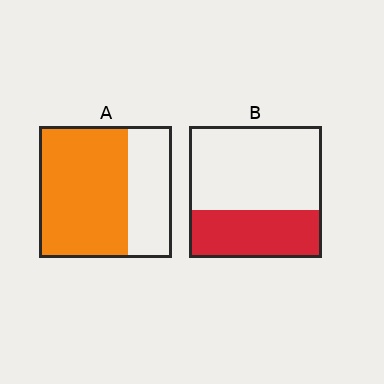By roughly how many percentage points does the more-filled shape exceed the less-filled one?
By roughly 30 percentage points (A over B).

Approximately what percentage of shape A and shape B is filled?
A is approximately 65% and B is approximately 35%.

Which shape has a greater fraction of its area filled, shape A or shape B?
Shape A.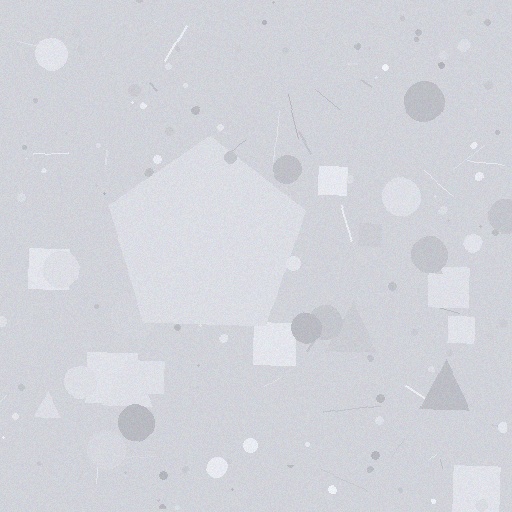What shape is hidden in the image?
A pentagon is hidden in the image.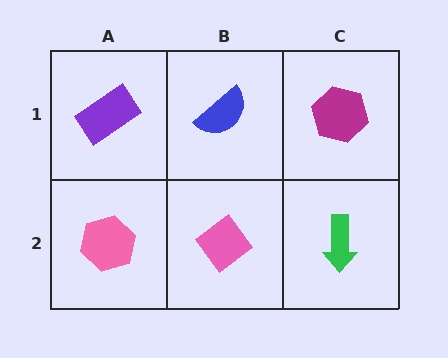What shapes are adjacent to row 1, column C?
A green arrow (row 2, column C), a blue semicircle (row 1, column B).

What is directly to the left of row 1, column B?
A purple rectangle.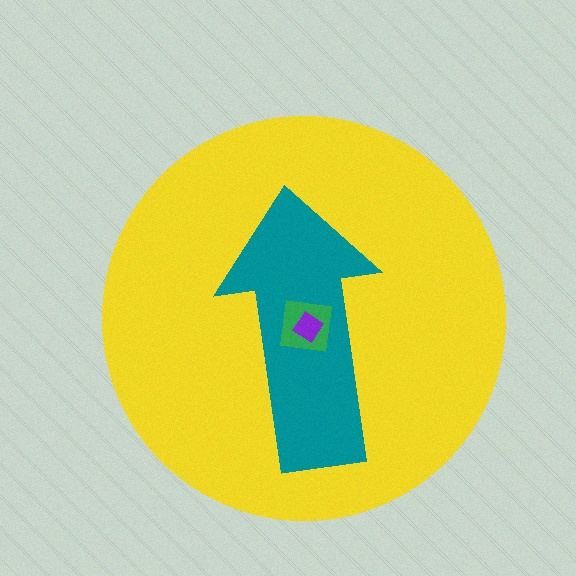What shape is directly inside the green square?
The purple diamond.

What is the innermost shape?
The purple diamond.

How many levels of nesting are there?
4.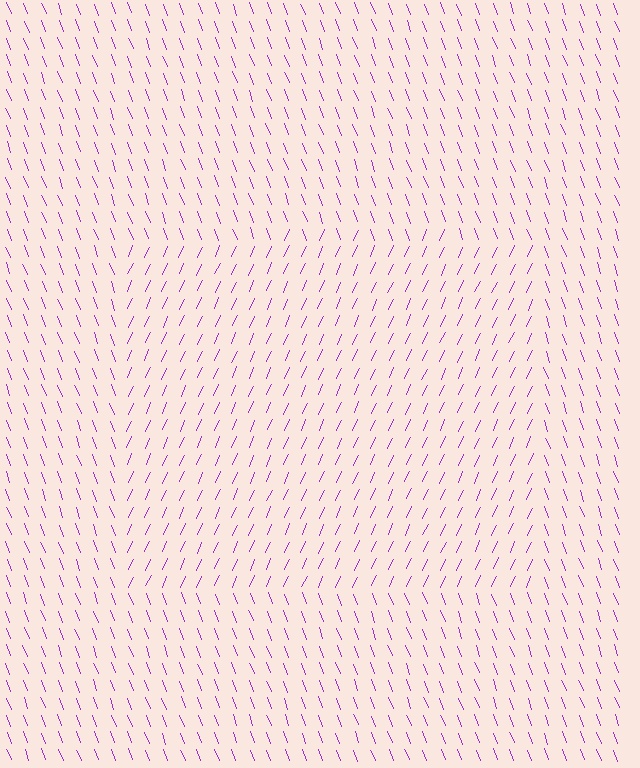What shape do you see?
I see a rectangle.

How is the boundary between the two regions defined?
The boundary is defined purely by a change in line orientation (approximately 45 degrees difference). All lines are the same color and thickness.